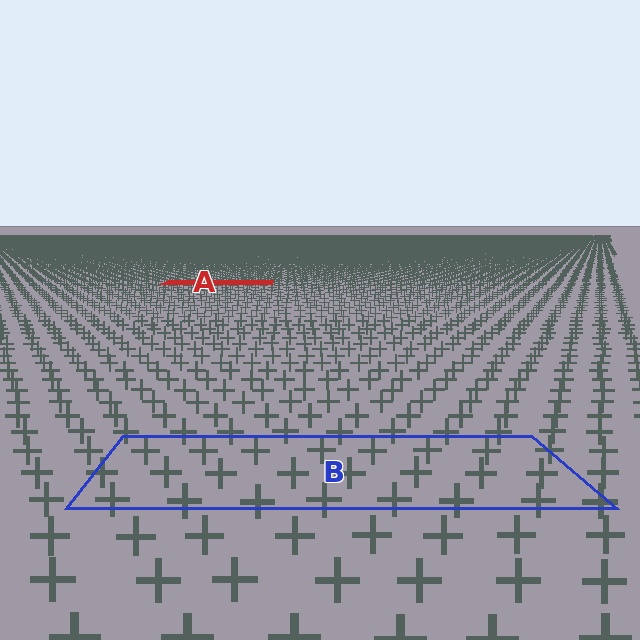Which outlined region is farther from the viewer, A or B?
Region A is farther from the viewer — the texture elements inside it appear smaller and more densely packed.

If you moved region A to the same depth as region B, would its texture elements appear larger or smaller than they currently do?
They would appear larger. At a closer depth, the same texture elements are projected at a bigger on-screen size.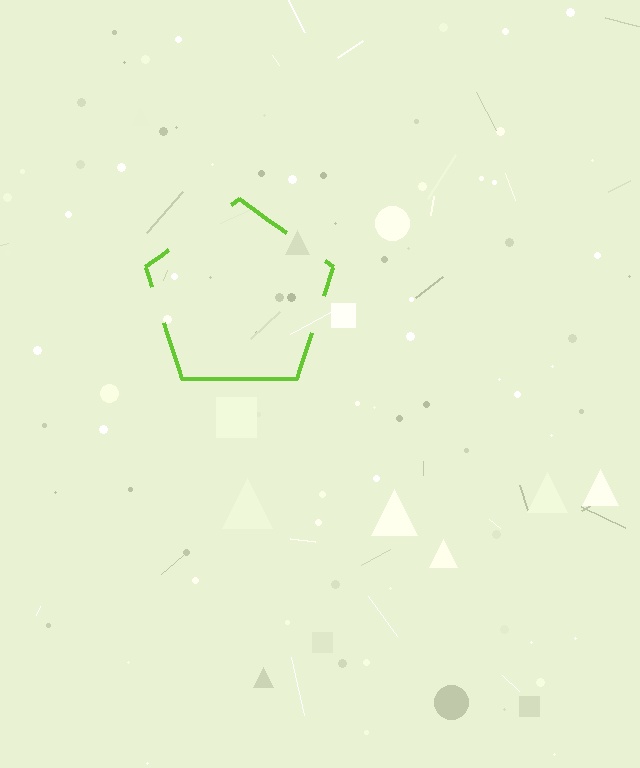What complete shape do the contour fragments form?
The contour fragments form a pentagon.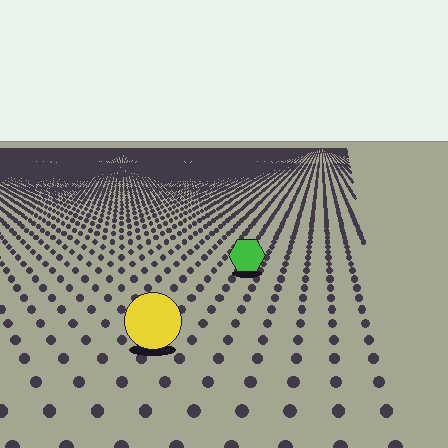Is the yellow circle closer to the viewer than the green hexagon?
Yes. The yellow circle is closer — you can tell from the texture gradient: the ground texture is coarser near it.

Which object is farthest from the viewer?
The green hexagon is farthest from the viewer. It appears smaller and the ground texture around it is denser.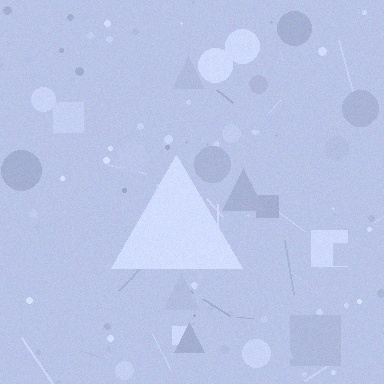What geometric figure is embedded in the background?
A triangle is embedded in the background.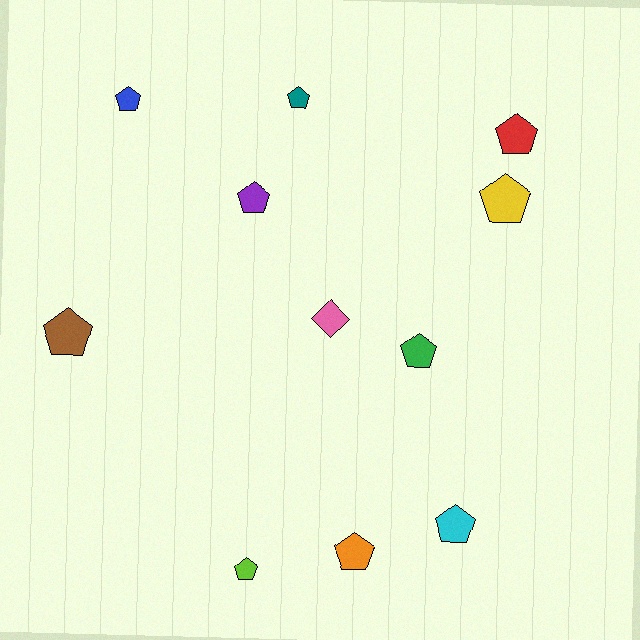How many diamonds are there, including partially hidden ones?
There is 1 diamond.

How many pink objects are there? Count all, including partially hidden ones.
There is 1 pink object.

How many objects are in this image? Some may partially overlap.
There are 11 objects.